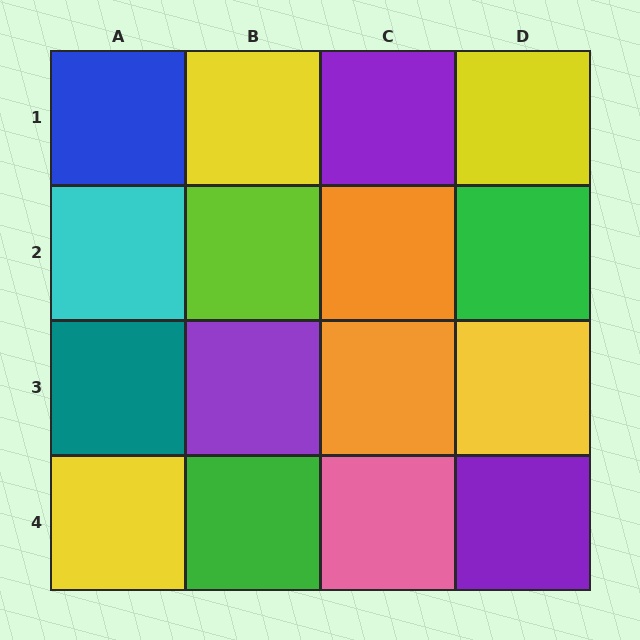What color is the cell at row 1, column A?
Blue.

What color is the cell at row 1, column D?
Yellow.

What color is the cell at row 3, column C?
Orange.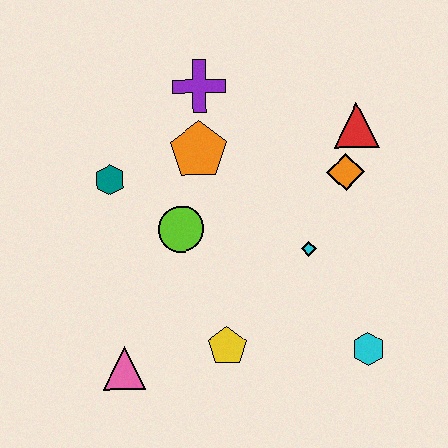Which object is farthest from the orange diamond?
The pink triangle is farthest from the orange diamond.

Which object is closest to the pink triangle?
The yellow pentagon is closest to the pink triangle.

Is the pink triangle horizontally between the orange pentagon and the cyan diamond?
No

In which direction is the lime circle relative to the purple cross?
The lime circle is below the purple cross.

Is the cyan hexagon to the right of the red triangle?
Yes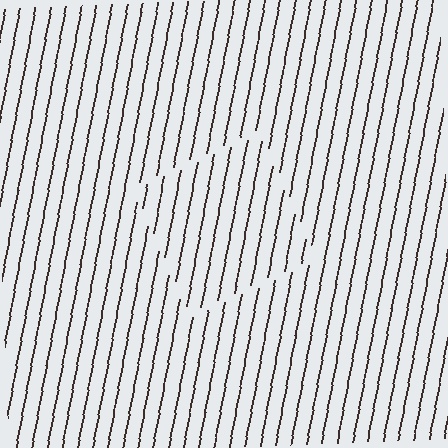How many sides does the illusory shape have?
4 sides — the line-ends trace a square.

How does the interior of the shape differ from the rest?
The interior of the shape contains the same grating, shifted by half a period — the contour is defined by the phase discontinuity where line-ends from the inner and outer gratings abut.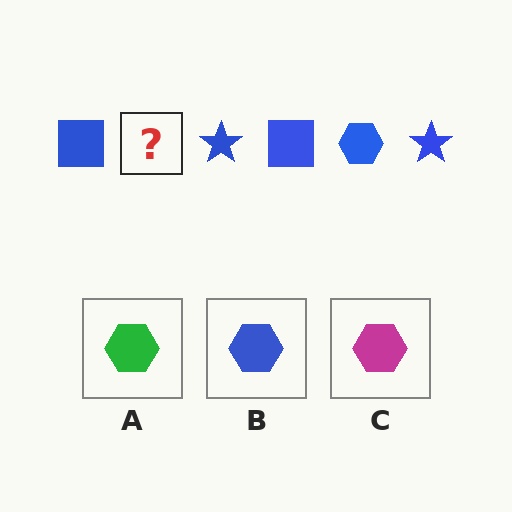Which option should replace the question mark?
Option B.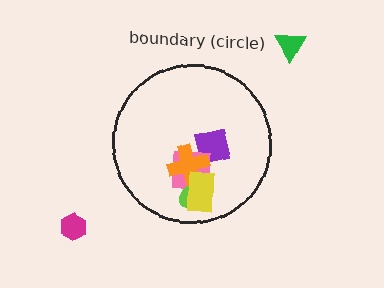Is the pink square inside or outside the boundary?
Inside.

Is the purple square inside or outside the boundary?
Inside.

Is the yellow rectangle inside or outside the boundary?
Inside.